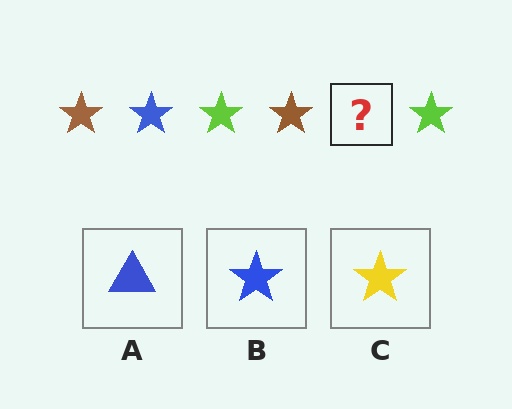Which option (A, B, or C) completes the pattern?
B.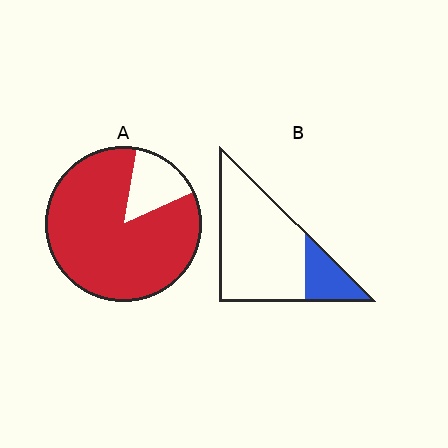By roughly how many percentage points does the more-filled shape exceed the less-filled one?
By roughly 65 percentage points (A over B).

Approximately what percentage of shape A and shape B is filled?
A is approximately 85% and B is approximately 20%.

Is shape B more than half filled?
No.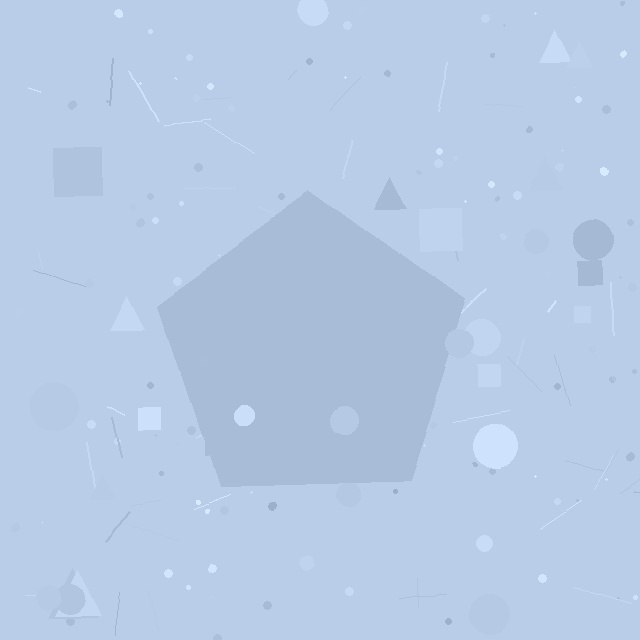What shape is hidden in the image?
A pentagon is hidden in the image.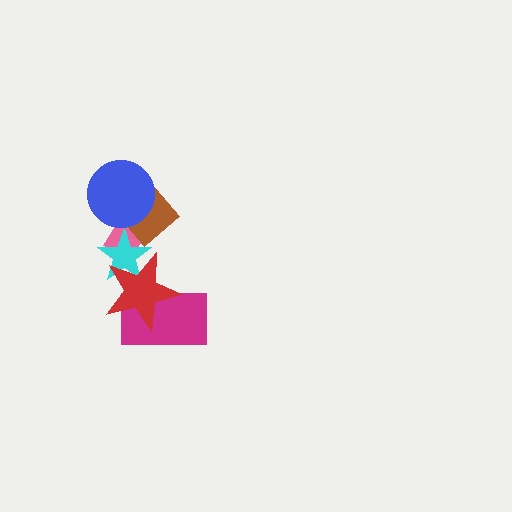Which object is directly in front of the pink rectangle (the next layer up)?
The brown diamond is directly in front of the pink rectangle.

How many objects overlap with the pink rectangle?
3 objects overlap with the pink rectangle.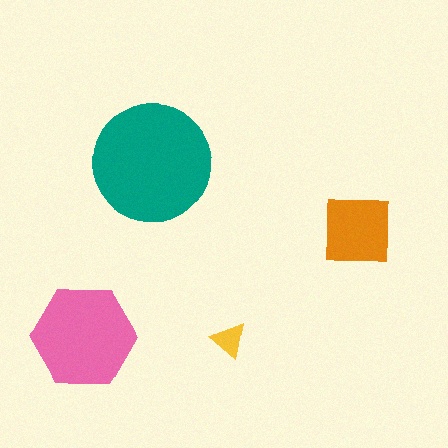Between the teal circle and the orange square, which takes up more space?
The teal circle.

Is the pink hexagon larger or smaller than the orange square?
Larger.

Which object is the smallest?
The yellow triangle.